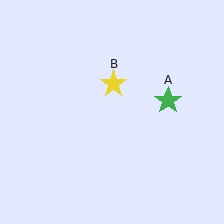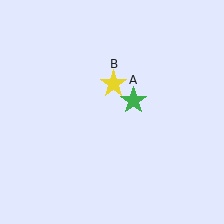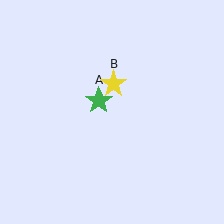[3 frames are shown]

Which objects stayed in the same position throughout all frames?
Yellow star (object B) remained stationary.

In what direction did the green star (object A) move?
The green star (object A) moved left.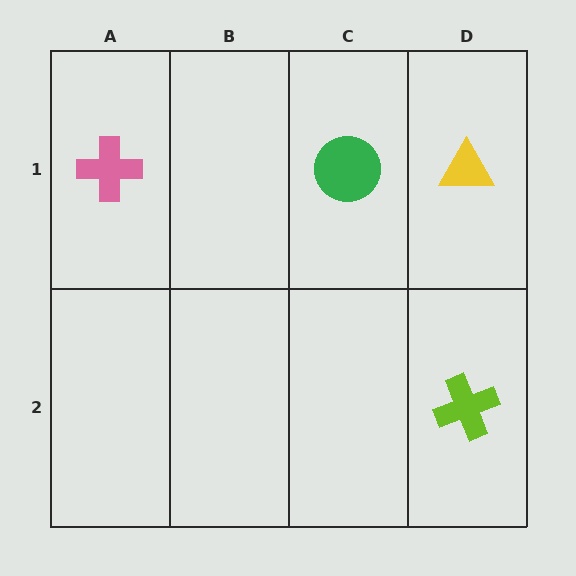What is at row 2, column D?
A lime cross.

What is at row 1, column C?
A green circle.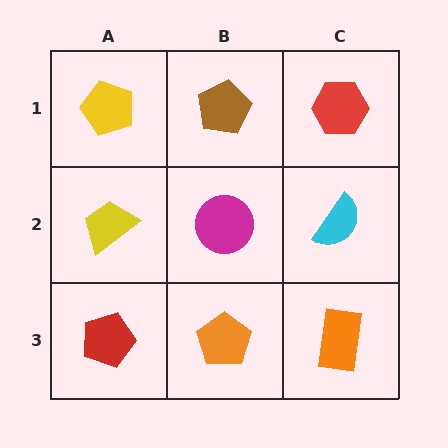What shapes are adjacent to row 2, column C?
A red hexagon (row 1, column C), an orange rectangle (row 3, column C), a magenta circle (row 2, column B).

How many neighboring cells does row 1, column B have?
3.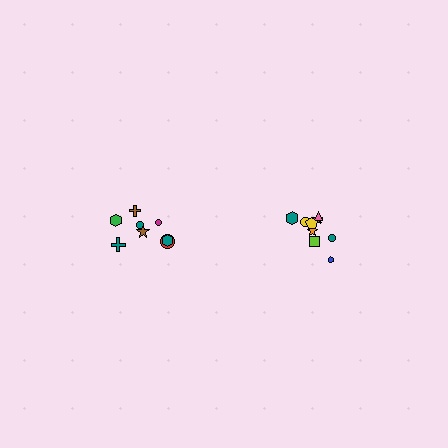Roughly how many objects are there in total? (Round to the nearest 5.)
Roughly 20 objects in total.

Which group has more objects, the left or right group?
The right group.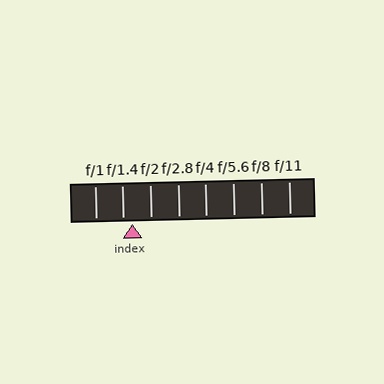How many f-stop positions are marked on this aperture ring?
There are 8 f-stop positions marked.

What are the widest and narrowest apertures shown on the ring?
The widest aperture shown is f/1 and the narrowest is f/11.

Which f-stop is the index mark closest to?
The index mark is closest to f/1.4.